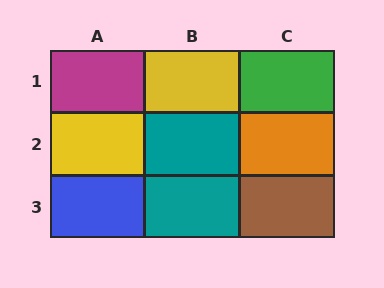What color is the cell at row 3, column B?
Teal.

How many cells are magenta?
1 cell is magenta.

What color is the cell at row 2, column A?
Yellow.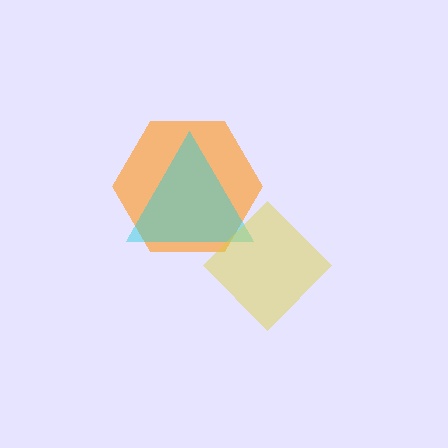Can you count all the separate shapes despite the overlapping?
Yes, there are 3 separate shapes.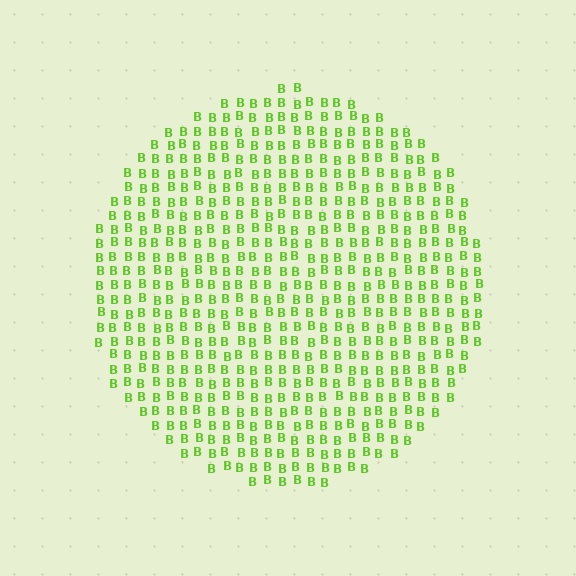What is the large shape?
The large shape is a circle.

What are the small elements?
The small elements are letter B's.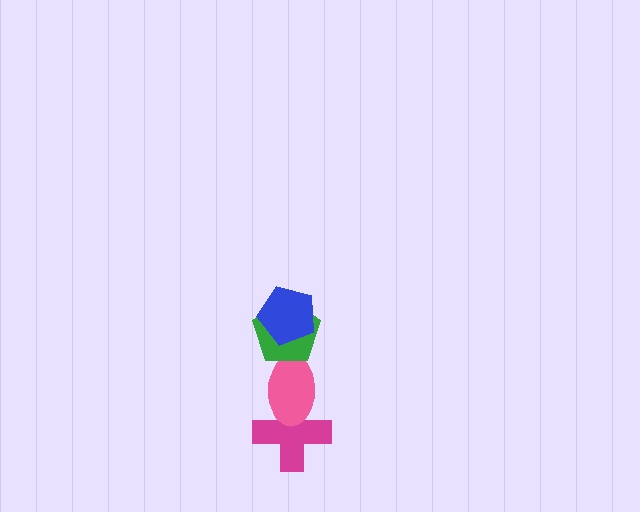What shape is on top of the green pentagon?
The blue pentagon is on top of the green pentagon.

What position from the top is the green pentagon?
The green pentagon is 2nd from the top.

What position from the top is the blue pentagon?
The blue pentagon is 1st from the top.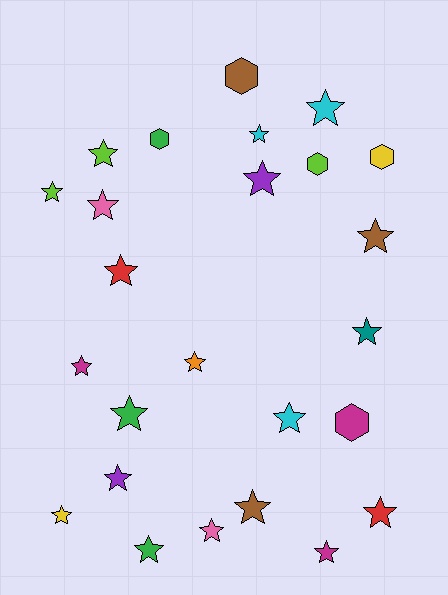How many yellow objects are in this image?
There are 2 yellow objects.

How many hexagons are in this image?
There are 5 hexagons.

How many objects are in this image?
There are 25 objects.